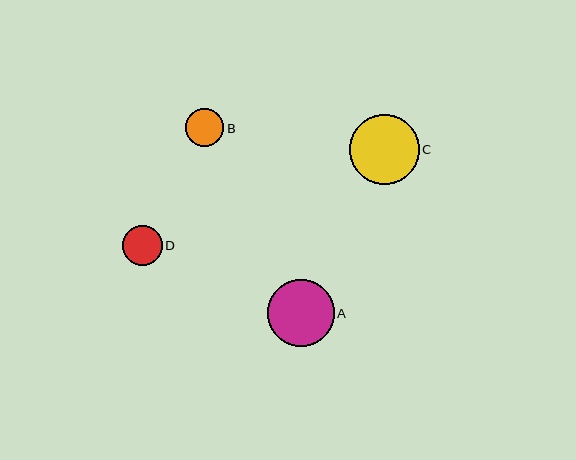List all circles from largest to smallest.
From largest to smallest: C, A, D, B.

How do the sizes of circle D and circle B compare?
Circle D and circle B are approximately the same size.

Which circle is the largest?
Circle C is the largest with a size of approximately 70 pixels.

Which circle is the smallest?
Circle B is the smallest with a size of approximately 39 pixels.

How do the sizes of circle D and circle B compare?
Circle D and circle B are approximately the same size.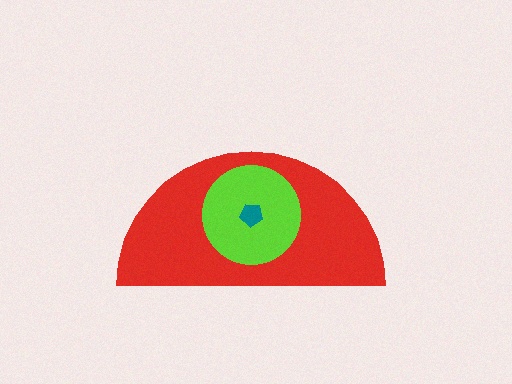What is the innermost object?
The teal pentagon.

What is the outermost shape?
The red semicircle.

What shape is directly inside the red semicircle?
The lime circle.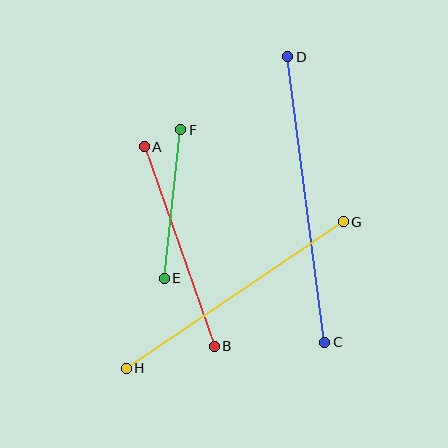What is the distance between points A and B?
The distance is approximately 211 pixels.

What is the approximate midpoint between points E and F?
The midpoint is at approximately (173, 204) pixels.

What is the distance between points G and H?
The distance is approximately 262 pixels.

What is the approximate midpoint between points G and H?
The midpoint is at approximately (235, 295) pixels.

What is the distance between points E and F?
The distance is approximately 150 pixels.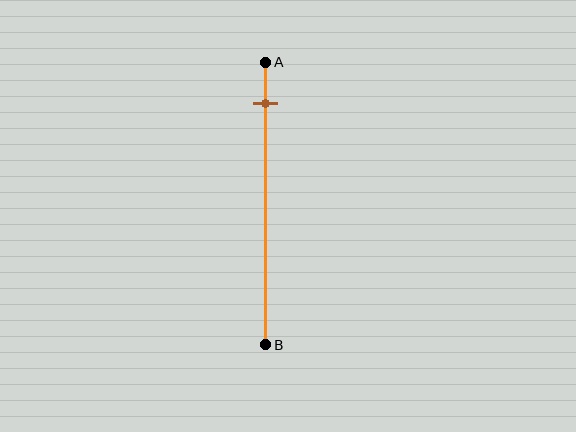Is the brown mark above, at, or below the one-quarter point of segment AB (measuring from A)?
The brown mark is above the one-quarter point of segment AB.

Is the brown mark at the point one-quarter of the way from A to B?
No, the mark is at about 15% from A, not at the 25% one-quarter point.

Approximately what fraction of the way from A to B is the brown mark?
The brown mark is approximately 15% of the way from A to B.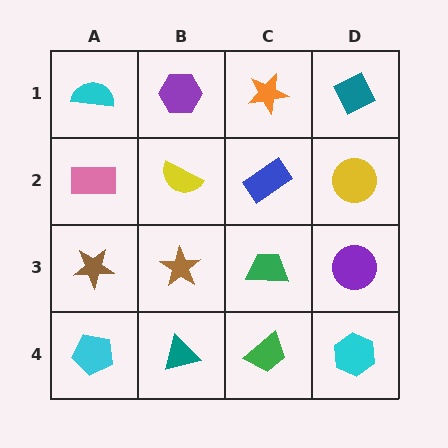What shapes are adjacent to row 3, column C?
A blue rectangle (row 2, column C), a green trapezoid (row 4, column C), a brown star (row 3, column B), a purple circle (row 3, column D).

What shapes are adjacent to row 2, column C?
An orange star (row 1, column C), a green trapezoid (row 3, column C), a yellow semicircle (row 2, column B), a yellow circle (row 2, column D).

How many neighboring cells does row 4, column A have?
2.